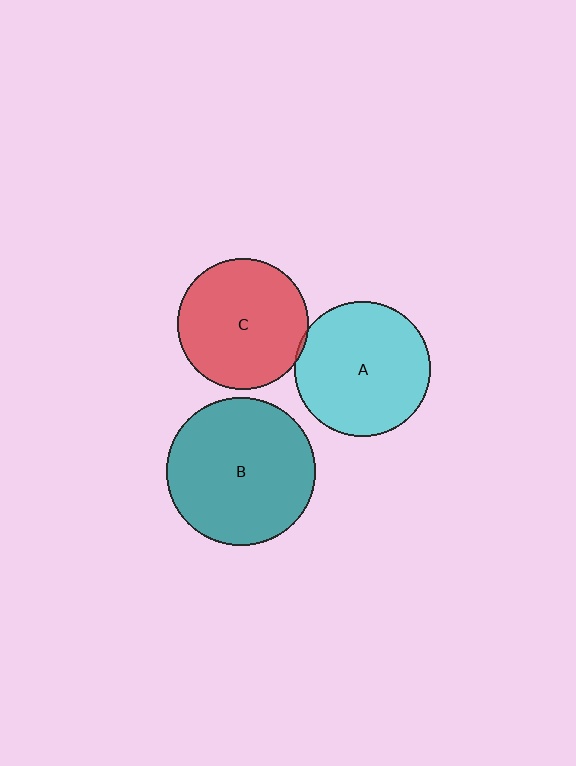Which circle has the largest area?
Circle B (teal).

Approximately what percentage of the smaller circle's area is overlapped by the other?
Approximately 5%.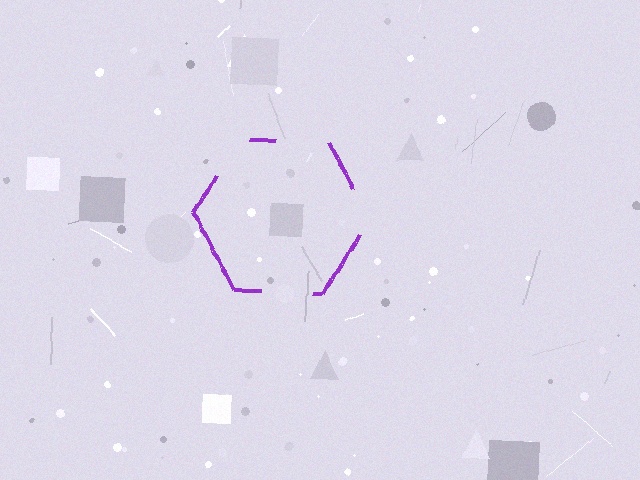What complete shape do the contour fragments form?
The contour fragments form a hexagon.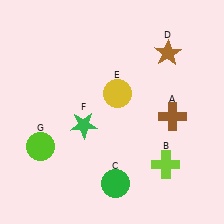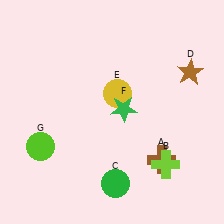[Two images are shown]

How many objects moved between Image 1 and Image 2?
3 objects moved between the two images.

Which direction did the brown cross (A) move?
The brown cross (A) moved down.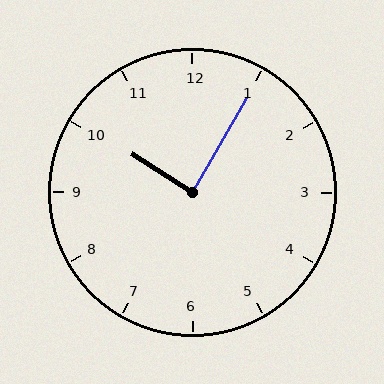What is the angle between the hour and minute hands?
Approximately 88 degrees.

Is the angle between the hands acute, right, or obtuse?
It is right.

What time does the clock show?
10:05.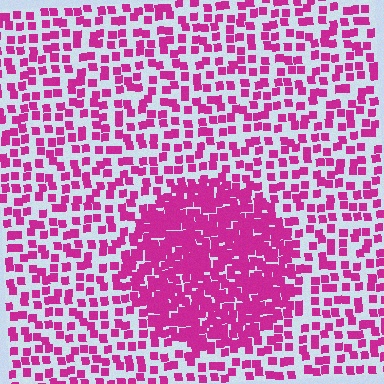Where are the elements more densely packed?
The elements are more densely packed inside the circle boundary.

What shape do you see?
I see a circle.